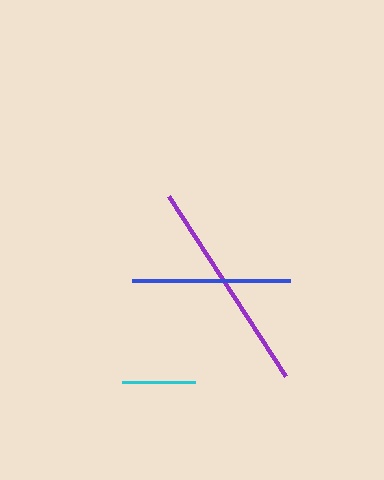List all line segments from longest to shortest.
From longest to shortest: purple, blue, cyan.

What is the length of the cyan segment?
The cyan segment is approximately 73 pixels long.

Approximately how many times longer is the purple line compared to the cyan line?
The purple line is approximately 2.9 times the length of the cyan line.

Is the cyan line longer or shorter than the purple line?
The purple line is longer than the cyan line.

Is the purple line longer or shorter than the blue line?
The purple line is longer than the blue line.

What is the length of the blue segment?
The blue segment is approximately 158 pixels long.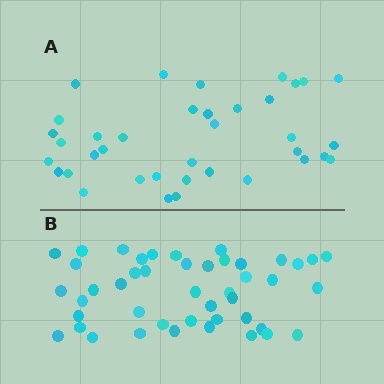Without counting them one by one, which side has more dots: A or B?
Region B (the bottom region) has more dots.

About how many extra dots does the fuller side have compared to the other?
Region B has roughly 8 or so more dots than region A.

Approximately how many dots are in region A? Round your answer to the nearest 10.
About 40 dots. (The exact count is 37, which rounds to 40.)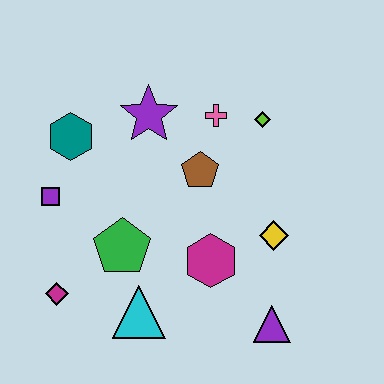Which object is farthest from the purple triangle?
The teal hexagon is farthest from the purple triangle.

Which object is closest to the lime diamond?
The pink cross is closest to the lime diamond.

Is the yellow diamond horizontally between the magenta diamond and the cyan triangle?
No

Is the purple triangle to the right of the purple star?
Yes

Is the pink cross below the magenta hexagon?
No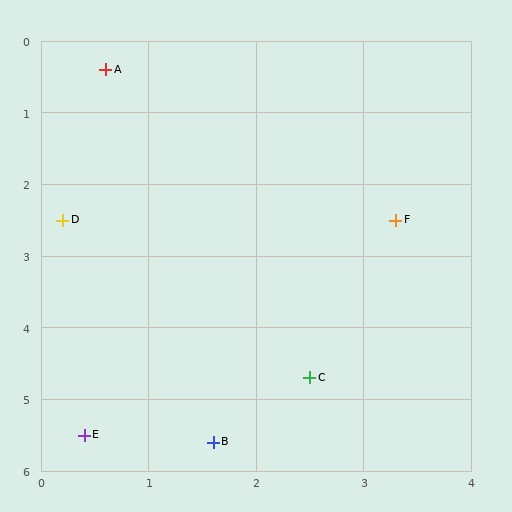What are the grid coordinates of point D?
Point D is at approximately (0.2, 2.5).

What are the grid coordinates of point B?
Point B is at approximately (1.6, 5.6).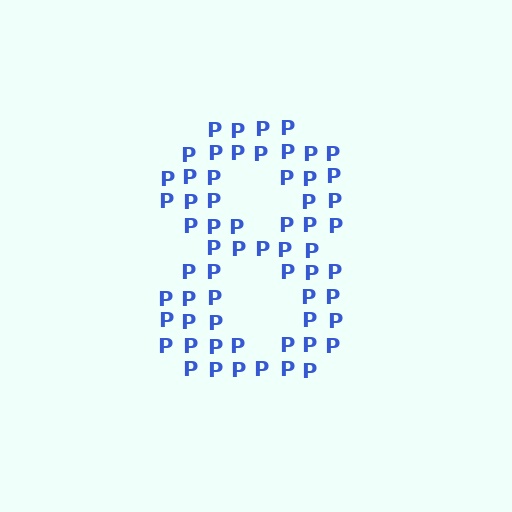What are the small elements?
The small elements are letter P's.